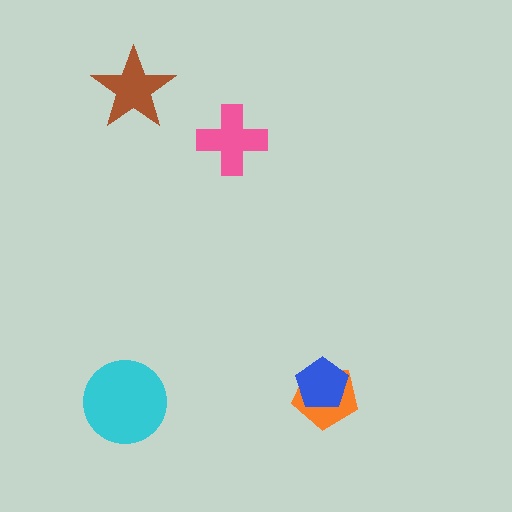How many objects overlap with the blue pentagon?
1 object overlaps with the blue pentagon.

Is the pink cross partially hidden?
No, no other shape covers it.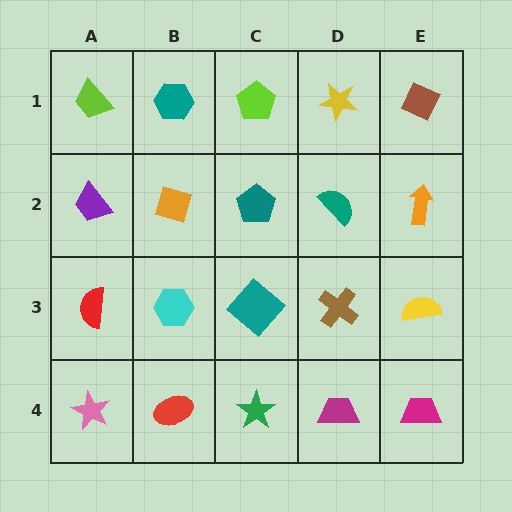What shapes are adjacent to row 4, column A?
A red semicircle (row 3, column A), a red ellipse (row 4, column B).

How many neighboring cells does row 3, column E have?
3.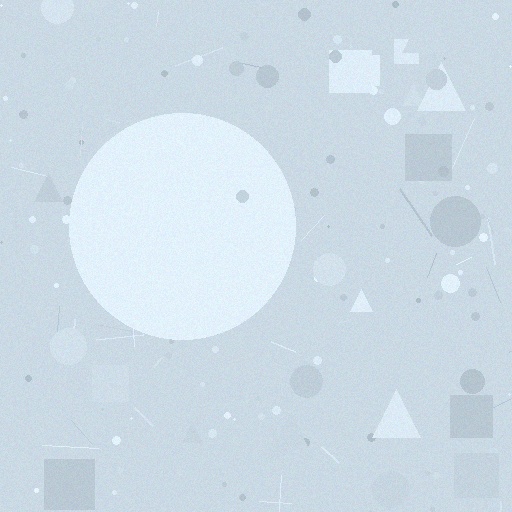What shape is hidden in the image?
A circle is hidden in the image.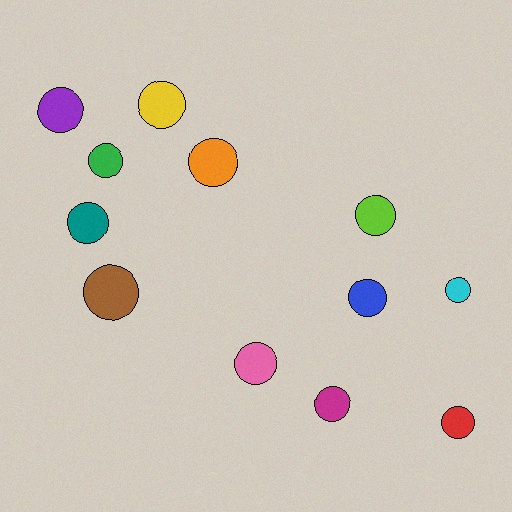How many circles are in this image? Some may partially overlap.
There are 12 circles.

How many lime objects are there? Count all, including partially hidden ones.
There is 1 lime object.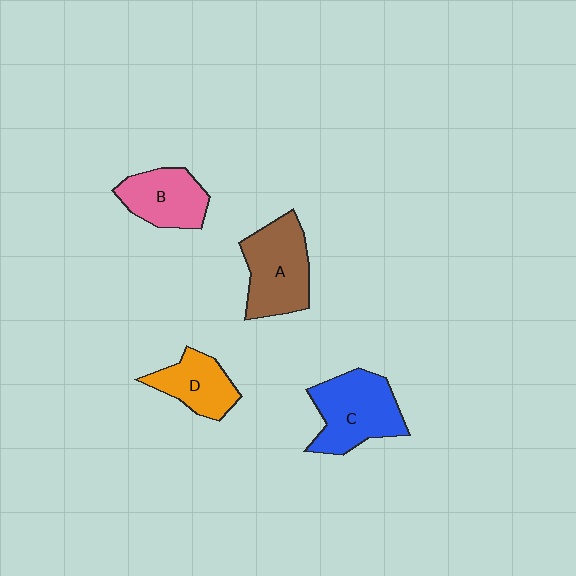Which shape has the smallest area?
Shape D (orange).